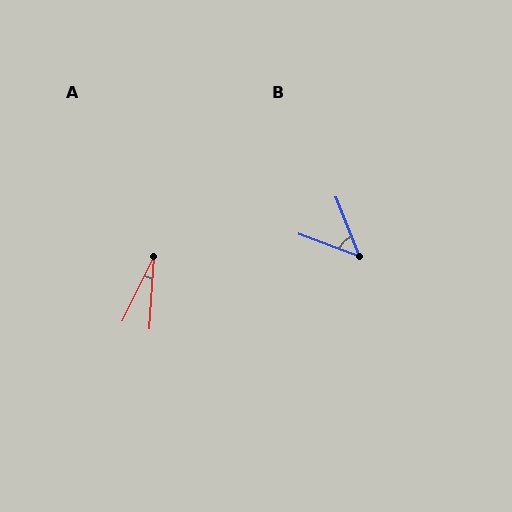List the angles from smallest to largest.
A (22°), B (49°).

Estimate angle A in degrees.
Approximately 22 degrees.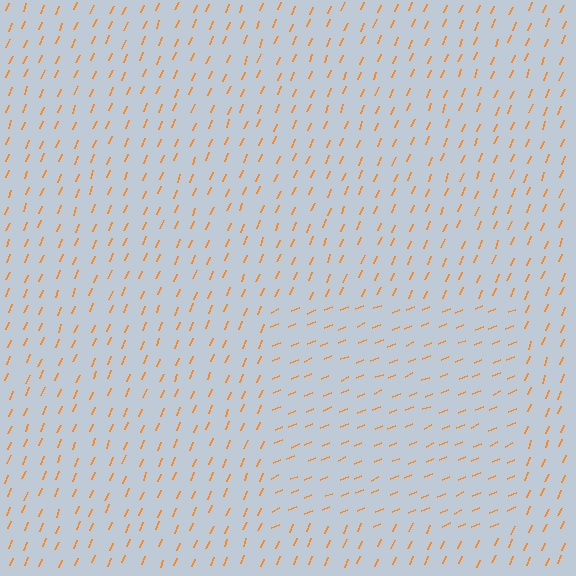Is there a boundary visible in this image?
Yes, there is a texture boundary formed by a change in line orientation.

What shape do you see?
I see a rectangle.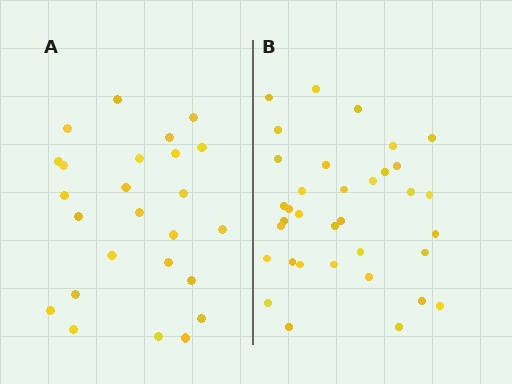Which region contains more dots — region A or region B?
Region B (the right region) has more dots.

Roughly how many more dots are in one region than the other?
Region B has roughly 10 or so more dots than region A.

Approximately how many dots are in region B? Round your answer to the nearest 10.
About 40 dots. (The exact count is 35, which rounds to 40.)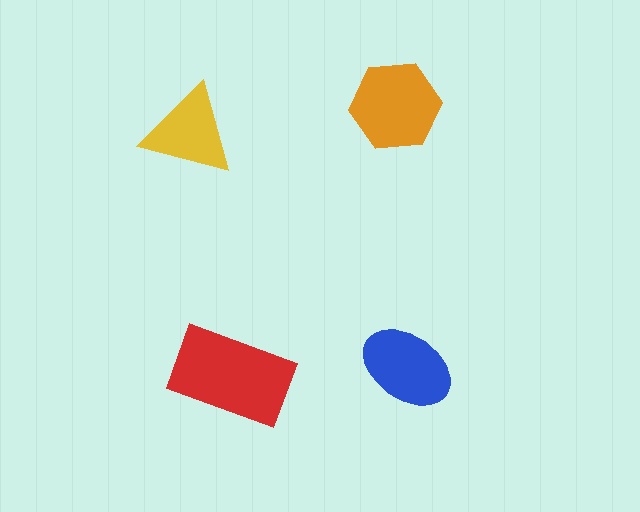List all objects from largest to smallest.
The red rectangle, the orange hexagon, the blue ellipse, the yellow triangle.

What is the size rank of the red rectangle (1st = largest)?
1st.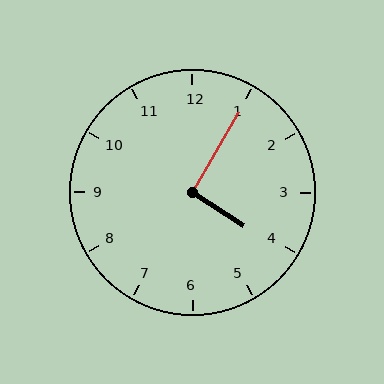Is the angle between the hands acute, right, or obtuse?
It is right.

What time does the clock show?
4:05.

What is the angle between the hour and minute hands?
Approximately 92 degrees.